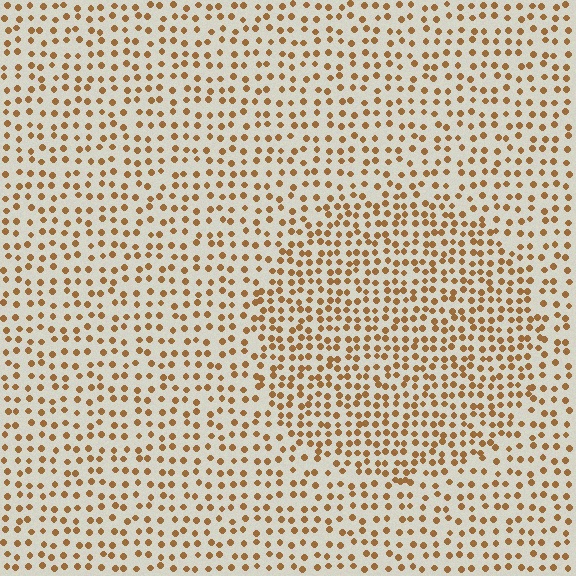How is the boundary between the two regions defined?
The boundary is defined by a change in element density (approximately 1.6x ratio). All elements are the same color, size, and shape.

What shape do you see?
I see a circle.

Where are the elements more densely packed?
The elements are more densely packed inside the circle boundary.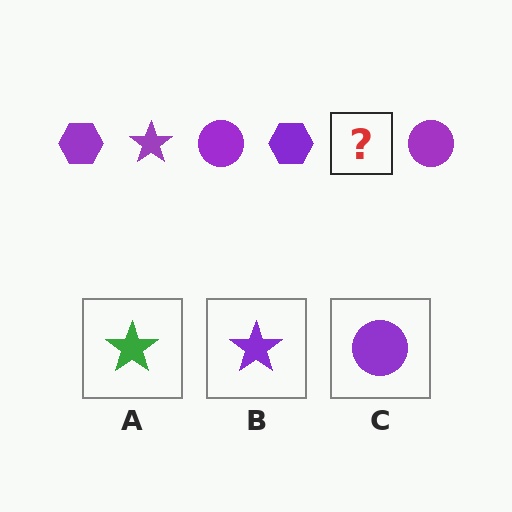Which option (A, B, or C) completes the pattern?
B.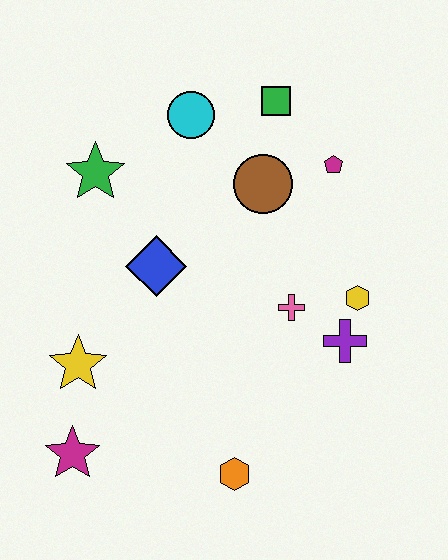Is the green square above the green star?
Yes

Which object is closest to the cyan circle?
The green square is closest to the cyan circle.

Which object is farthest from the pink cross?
The magenta star is farthest from the pink cross.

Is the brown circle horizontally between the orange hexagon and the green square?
Yes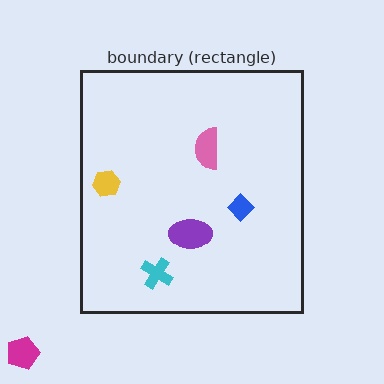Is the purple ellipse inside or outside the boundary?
Inside.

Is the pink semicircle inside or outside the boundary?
Inside.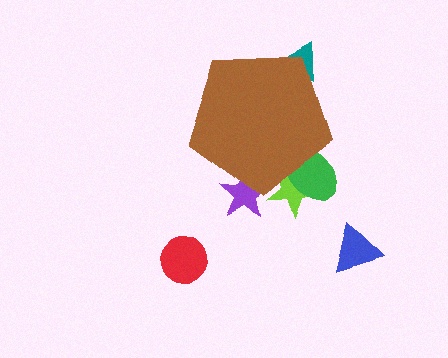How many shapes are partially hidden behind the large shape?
4 shapes are partially hidden.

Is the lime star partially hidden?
Yes, the lime star is partially hidden behind the brown pentagon.